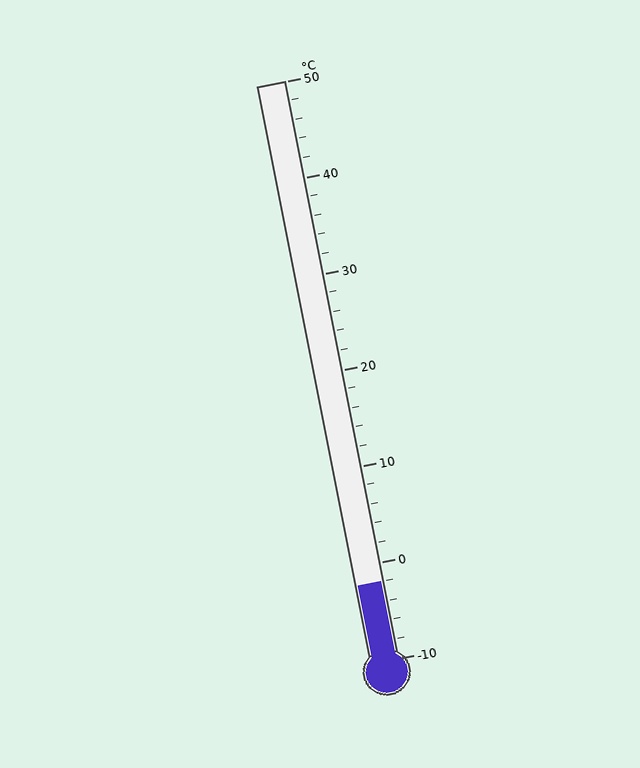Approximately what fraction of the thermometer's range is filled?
The thermometer is filled to approximately 15% of its range.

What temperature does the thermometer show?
The thermometer shows approximately -2°C.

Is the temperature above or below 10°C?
The temperature is below 10°C.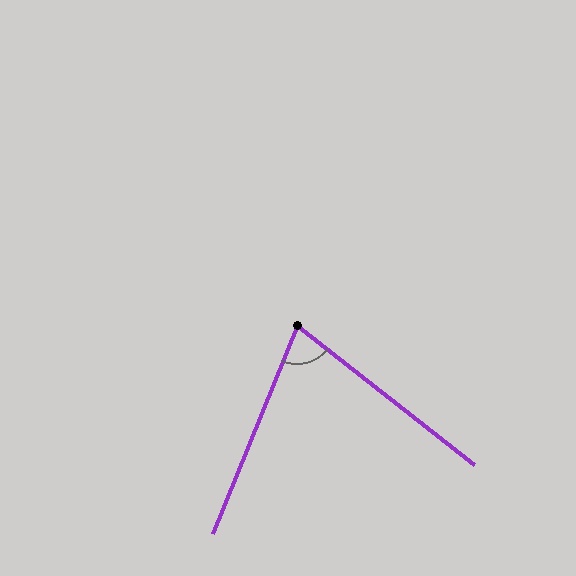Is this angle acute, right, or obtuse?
It is acute.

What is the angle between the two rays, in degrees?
Approximately 74 degrees.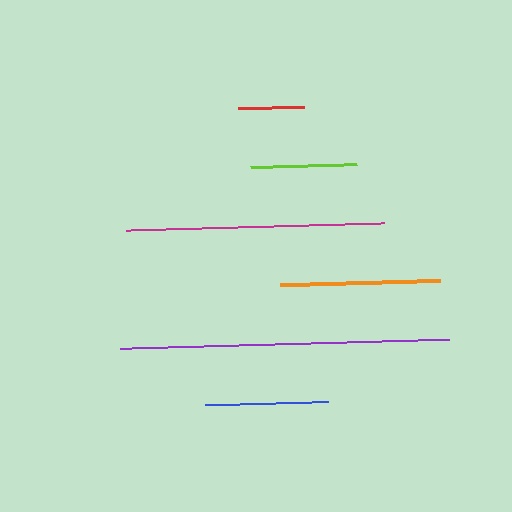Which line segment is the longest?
The purple line is the longest at approximately 329 pixels.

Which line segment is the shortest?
The red line is the shortest at approximately 66 pixels.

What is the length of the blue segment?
The blue segment is approximately 123 pixels long.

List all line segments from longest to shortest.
From longest to shortest: purple, magenta, orange, blue, lime, red.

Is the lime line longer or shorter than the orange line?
The orange line is longer than the lime line.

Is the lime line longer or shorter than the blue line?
The blue line is longer than the lime line.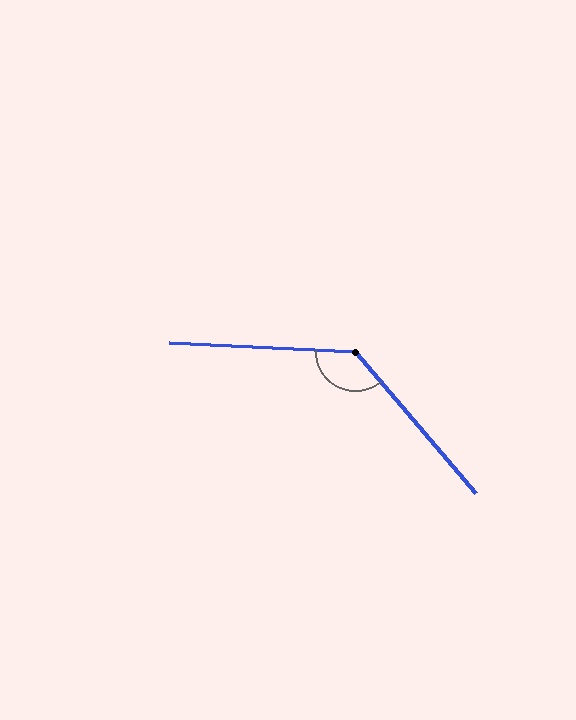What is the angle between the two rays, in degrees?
Approximately 133 degrees.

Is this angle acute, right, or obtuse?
It is obtuse.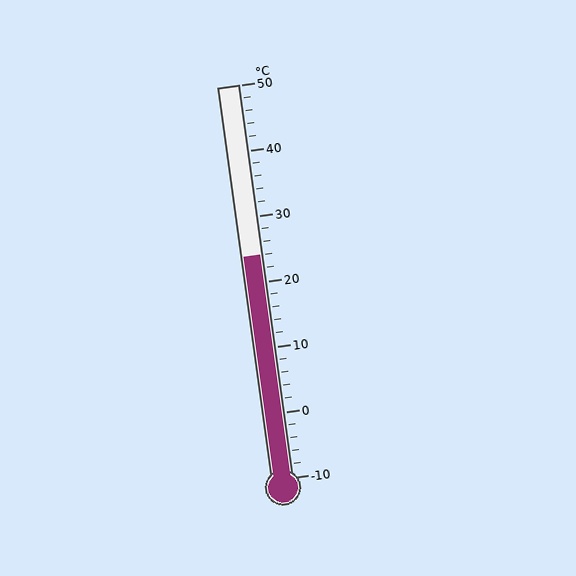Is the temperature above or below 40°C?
The temperature is below 40°C.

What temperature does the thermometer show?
The thermometer shows approximately 24°C.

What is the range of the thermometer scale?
The thermometer scale ranges from -10°C to 50°C.